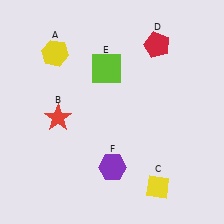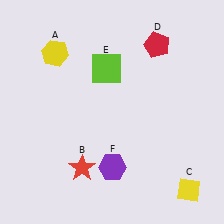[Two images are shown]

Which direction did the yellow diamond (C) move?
The yellow diamond (C) moved right.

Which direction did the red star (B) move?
The red star (B) moved down.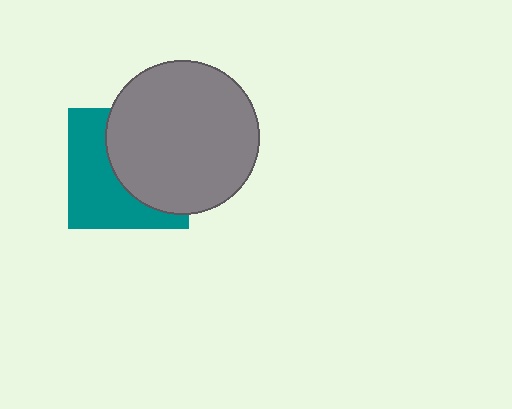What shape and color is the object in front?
The object in front is a gray circle.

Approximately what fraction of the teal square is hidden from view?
Roughly 52% of the teal square is hidden behind the gray circle.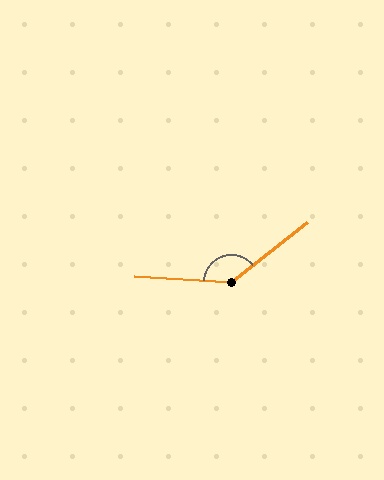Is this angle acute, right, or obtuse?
It is obtuse.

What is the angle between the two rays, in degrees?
Approximately 138 degrees.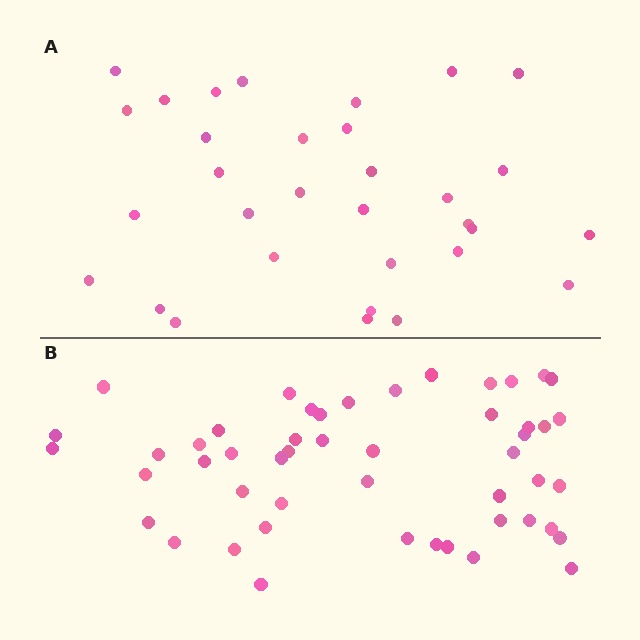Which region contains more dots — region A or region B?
Region B (the bottom region) has more dots.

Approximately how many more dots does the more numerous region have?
Region B has approximately 20 more dots than region A.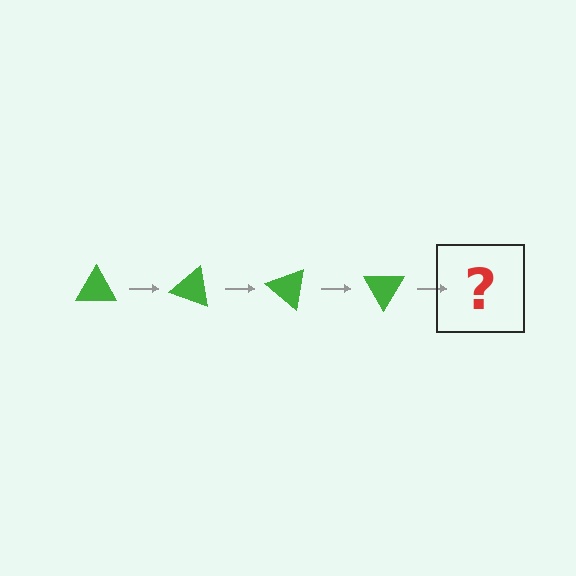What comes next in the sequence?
The next element should be a green triangle rotated 80 degrees.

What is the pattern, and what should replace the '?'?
The pattern is that the triangle rotates 20 degrees each step. The '?' should be a green triangle rotated 80 degrees.